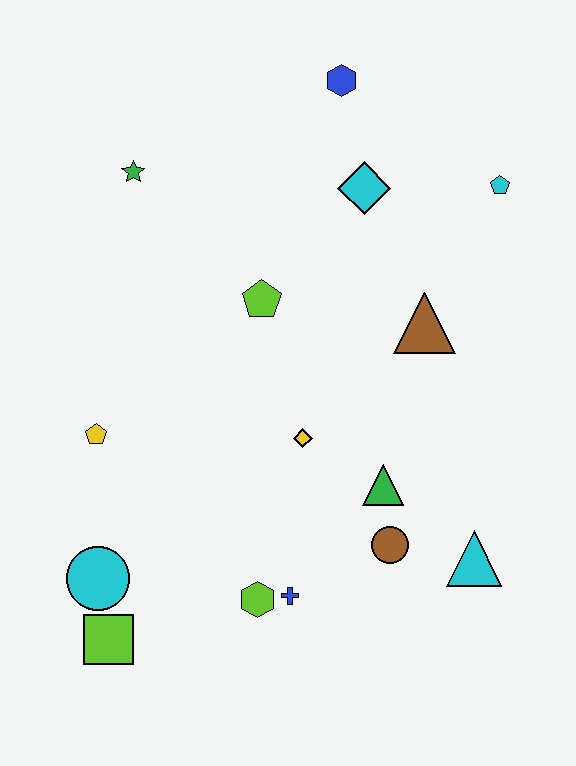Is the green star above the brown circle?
Yes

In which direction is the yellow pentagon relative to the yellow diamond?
The yellow pentagon is to the left of the yellow diamond.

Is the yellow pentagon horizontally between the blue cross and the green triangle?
No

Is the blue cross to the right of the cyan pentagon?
No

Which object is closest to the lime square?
The cyan circle is closest to the lime square.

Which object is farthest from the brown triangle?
The lime square is farthest from the brown triangle.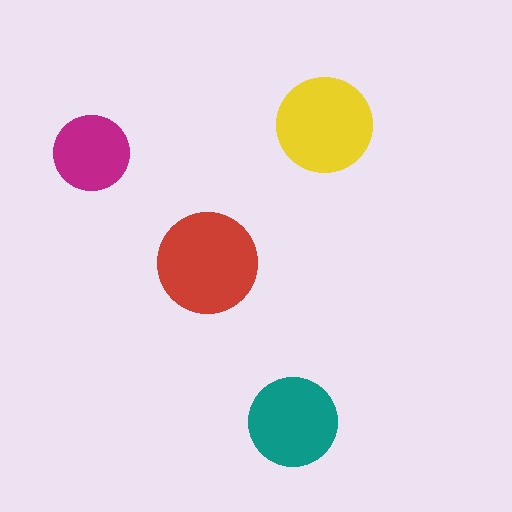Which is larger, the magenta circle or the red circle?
The red one.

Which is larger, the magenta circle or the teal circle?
The teal one.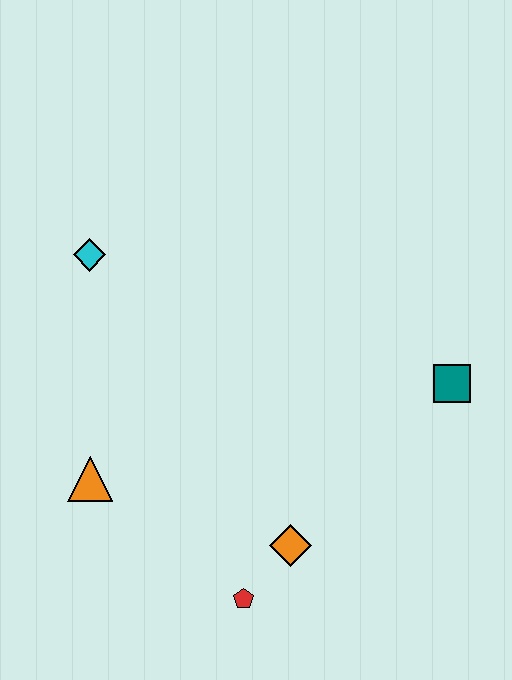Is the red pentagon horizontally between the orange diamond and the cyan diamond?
Yes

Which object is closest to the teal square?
The orange diamond is closest to the teal square.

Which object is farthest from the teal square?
The cyan diamond is farthest from the teal square.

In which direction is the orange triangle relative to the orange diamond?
The orange triangle is to the left of the orange diamond.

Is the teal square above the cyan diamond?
No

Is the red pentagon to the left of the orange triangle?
No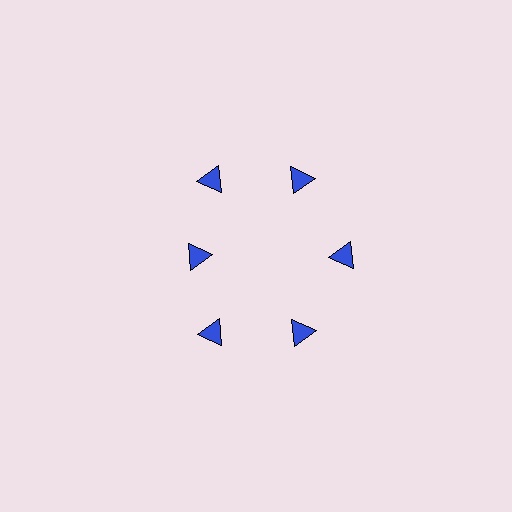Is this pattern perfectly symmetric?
No. The 6 blue triangles are arranged in a ring, but one element near the 9 o'clock position is pulled inward toward the center, breaking the 6-fold rotational symmetry.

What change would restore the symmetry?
The symmetry would be restored by moving it outward, back onto the ring so that all 6 triangles sit at equal angles and equal distance from the center.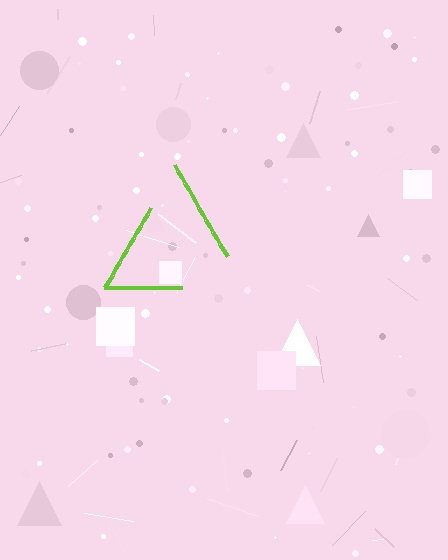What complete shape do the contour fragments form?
The contour fragments form a triangle.